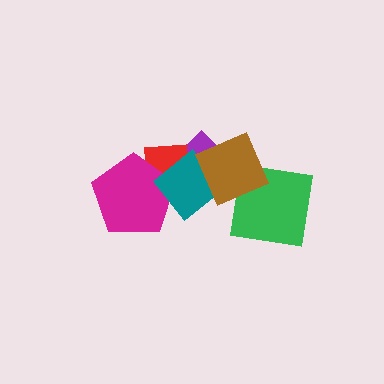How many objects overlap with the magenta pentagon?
2 objects overlap with the magenta pentagon.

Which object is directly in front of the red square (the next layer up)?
The magenta pentagon is directly in front of the red square.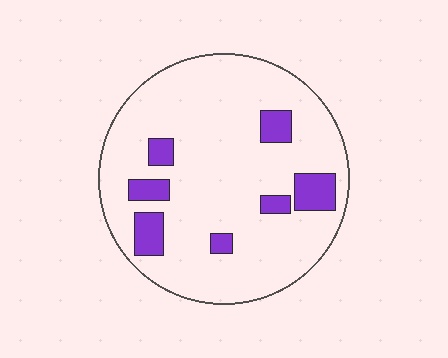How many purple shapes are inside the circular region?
7.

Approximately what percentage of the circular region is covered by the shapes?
Approximately 15%.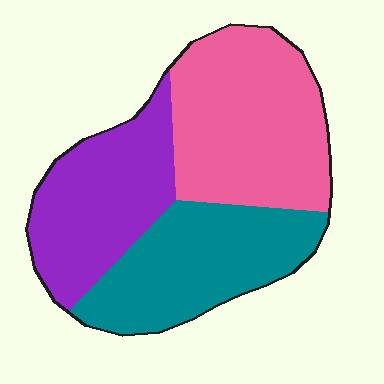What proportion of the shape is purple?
Purple covers 30% of the shape.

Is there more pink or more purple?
Pink.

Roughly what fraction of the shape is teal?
Teal takes up about one third (1/3) of the shape.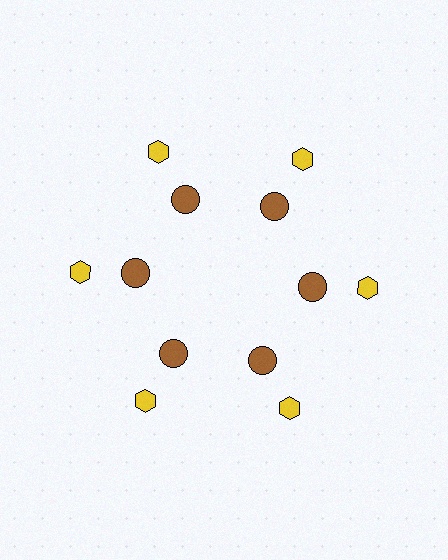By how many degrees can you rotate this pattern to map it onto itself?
The pattern maps onto itself every 60 degrees of rotation.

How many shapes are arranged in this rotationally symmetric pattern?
There are 12 shapes, arranged in 6 groups of 2.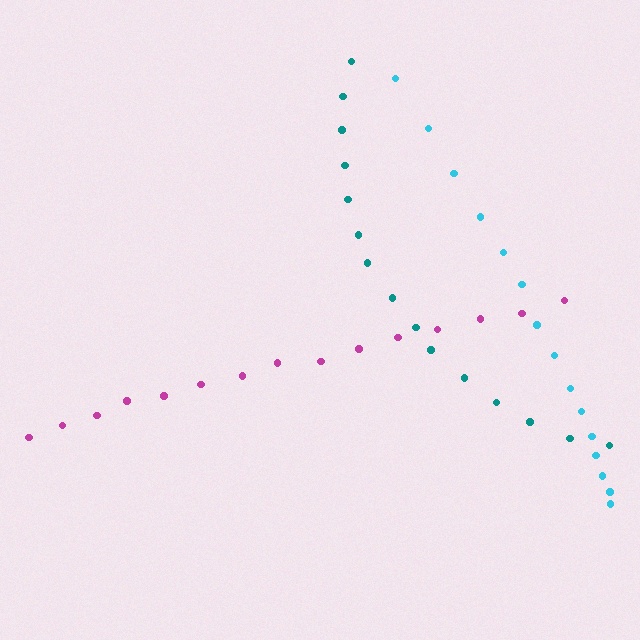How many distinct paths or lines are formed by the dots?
There are 3 distinct paths.